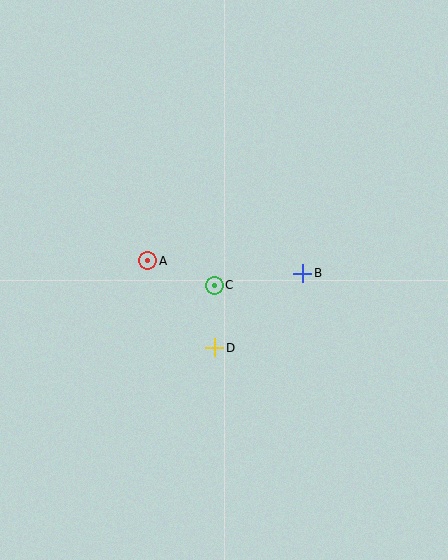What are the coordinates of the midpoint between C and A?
The midpoint between C and A is at (181, 273).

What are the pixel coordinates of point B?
Point B is at (303, 273).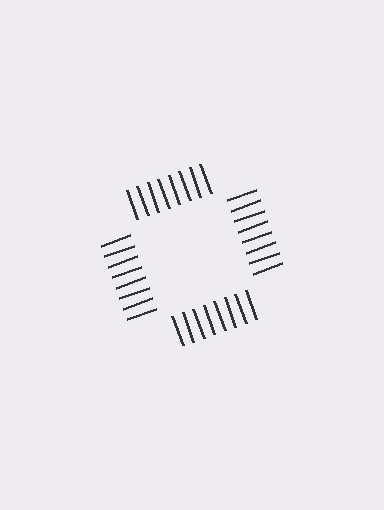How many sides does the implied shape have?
4 sides — the line-ends trace a square.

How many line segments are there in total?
32 — 8 along each of the 4 edges.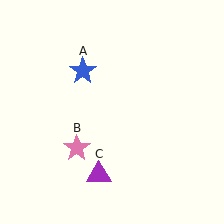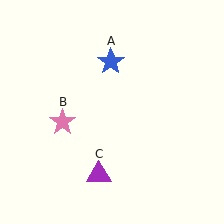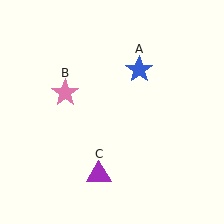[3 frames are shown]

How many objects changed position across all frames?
2 objects changed position: blue star (object A), pink star (object B).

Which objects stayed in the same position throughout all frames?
Purple triangle (object C) remained stationary.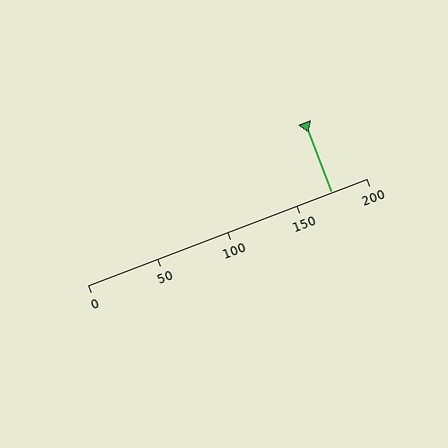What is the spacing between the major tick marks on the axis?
The major ticks are spaced 50 apart.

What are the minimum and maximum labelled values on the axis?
The axis runs from 0 to 200.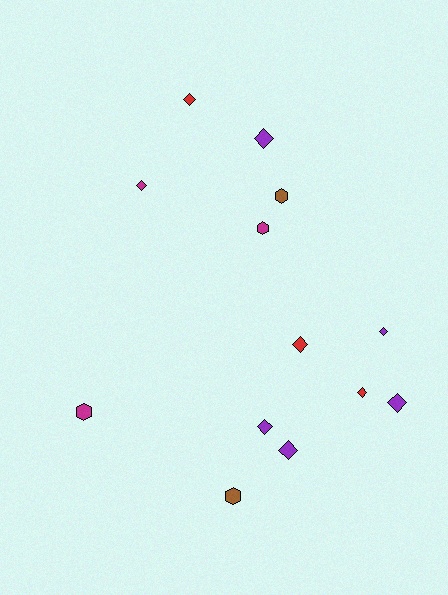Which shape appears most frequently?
Diamond, with 9 objects.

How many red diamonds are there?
There are 3 red diamonds.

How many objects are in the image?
There are 13 objects.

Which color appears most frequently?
Purple, with 5 objects.